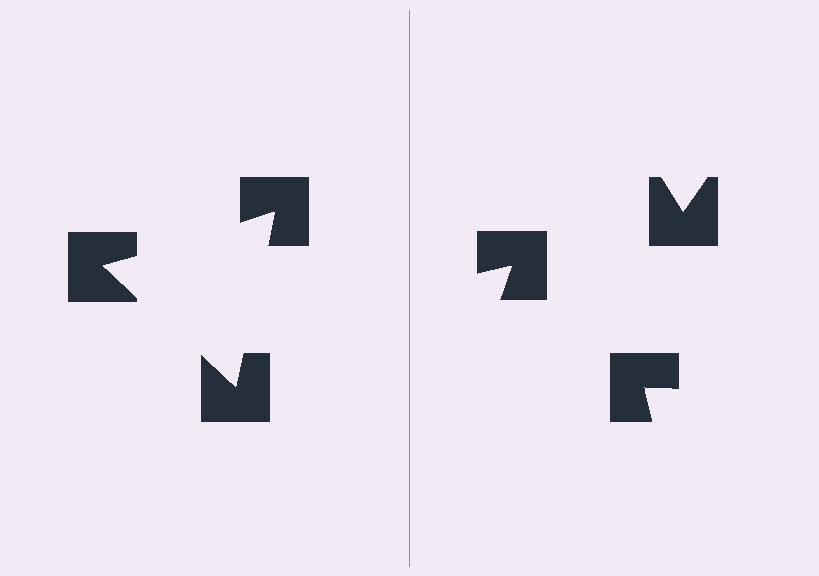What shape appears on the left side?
An illusory triangle.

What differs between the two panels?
The notched squares are positioned identically on both sides; only the wedge orientations differ. On the left they align to a triangle; on the right they are misaligned.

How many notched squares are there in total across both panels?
6 — 3 on each side.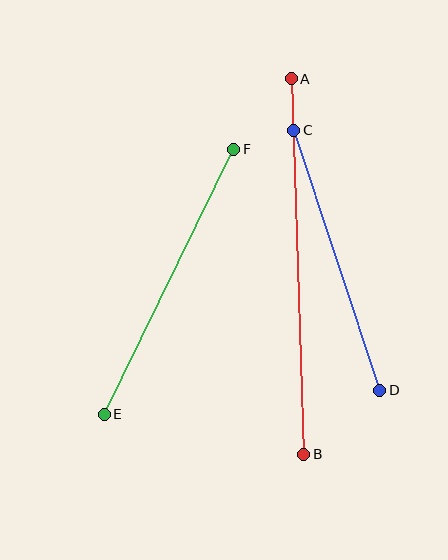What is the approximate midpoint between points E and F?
The midpoint is at approximately (169, 282) pixels.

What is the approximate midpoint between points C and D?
The midpoint is at approximately (337, 260) pixels.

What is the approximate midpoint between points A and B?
The midpoint is at approximately (297, 267) pixels.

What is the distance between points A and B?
The distance is approximately 376 pixels.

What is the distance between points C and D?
The distance is approximately 274 pixels.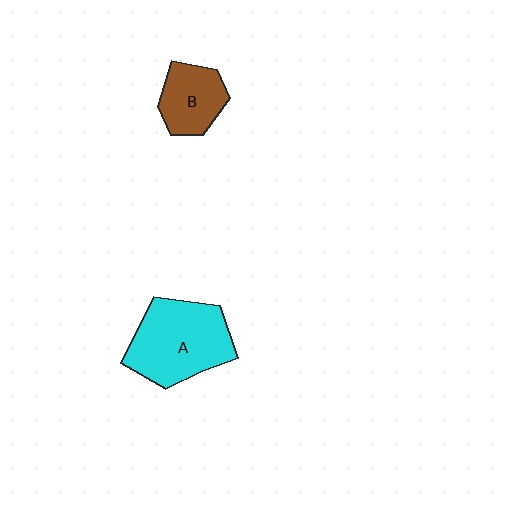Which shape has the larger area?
Shape A (cyan).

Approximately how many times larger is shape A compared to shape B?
Approximately 1.8 times.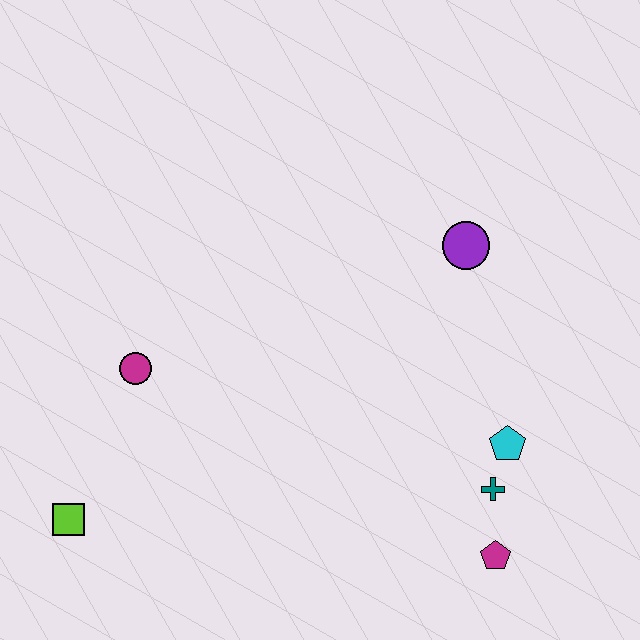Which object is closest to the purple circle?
The cyan pentagon is closest to the purple circle.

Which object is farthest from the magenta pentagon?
The lime square is farthest from the magenta pentagon.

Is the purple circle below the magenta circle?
No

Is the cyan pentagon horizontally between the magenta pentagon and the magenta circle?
No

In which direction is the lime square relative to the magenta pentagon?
The lime square is to the left of the magenta pentagon.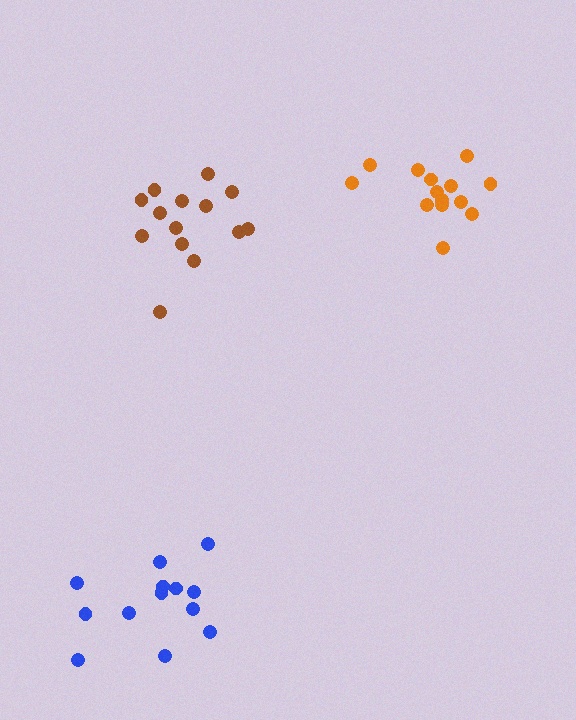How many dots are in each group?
Group 1: 13 dots, Group 2: 14 dots, Group 3: 15 dots (42 total).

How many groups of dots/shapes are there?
There are 3 groups.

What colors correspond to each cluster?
The clusters are colored: blue, brown, orange.